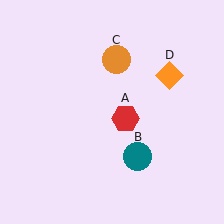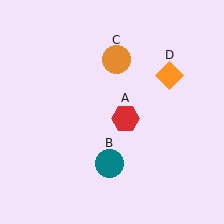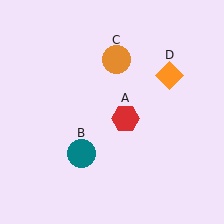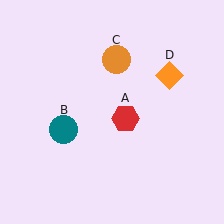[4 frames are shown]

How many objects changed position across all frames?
1 object changed position: teal circle (object B).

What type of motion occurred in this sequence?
The teal circle (object B) rotated clockwise around the center of the scene.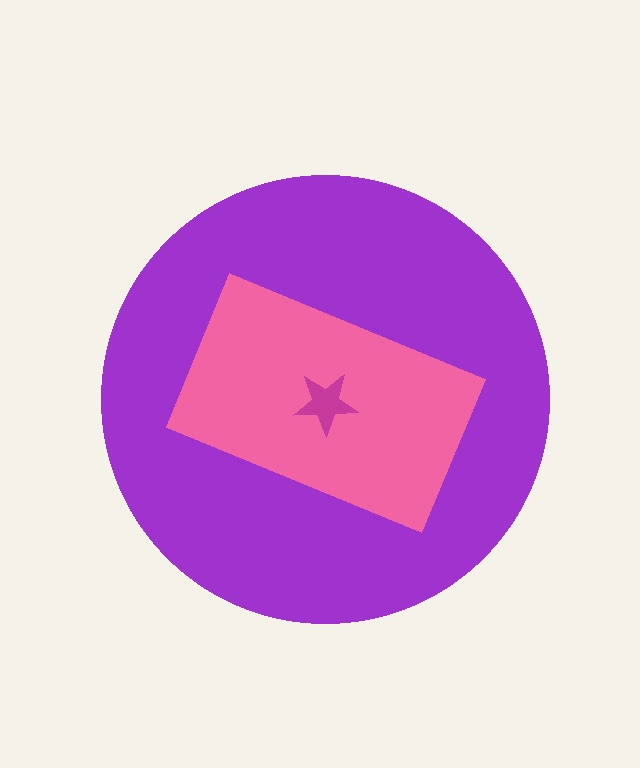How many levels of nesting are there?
3.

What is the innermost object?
The magenta star.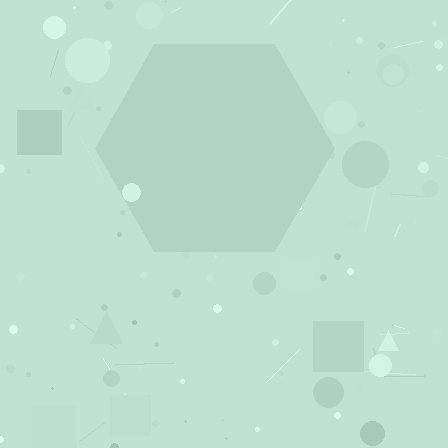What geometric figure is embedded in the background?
A hexagon is embedded in the background.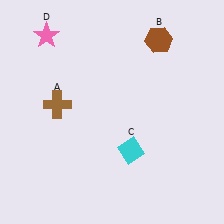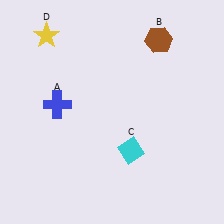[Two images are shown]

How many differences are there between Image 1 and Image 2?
There are 2 differences between the two images.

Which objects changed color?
A changed from brown to blue. D changed from pink to yellow.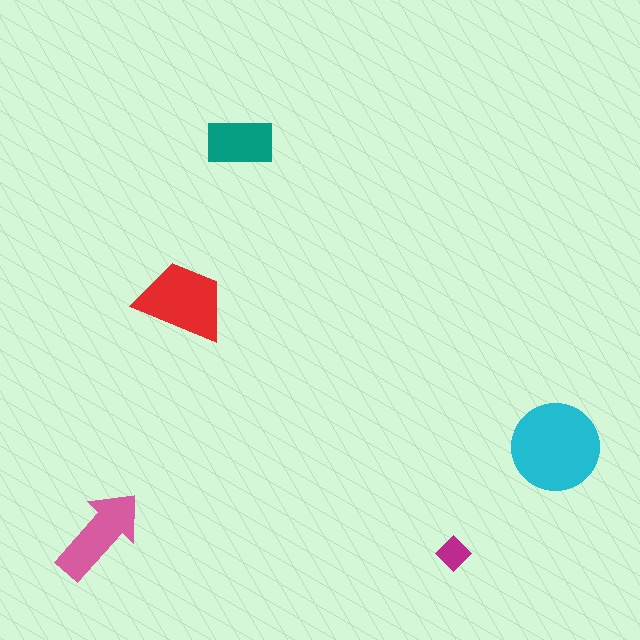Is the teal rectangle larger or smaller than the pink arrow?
Smaller.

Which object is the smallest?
The magenta diamond.